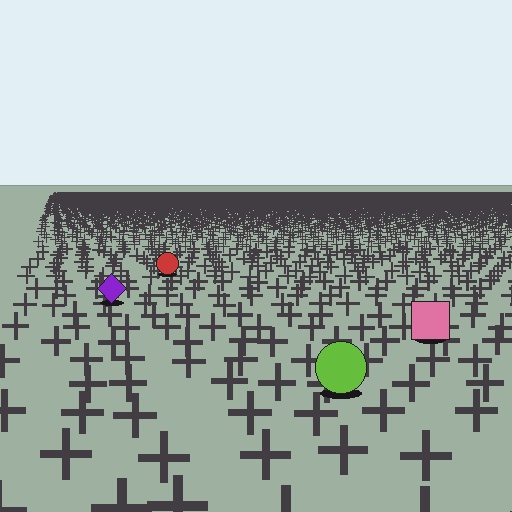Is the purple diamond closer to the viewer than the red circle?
Yes. The purple diamond is closer — you can tell from the texture gradient: the ground texture is coarser near it.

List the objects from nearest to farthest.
From nearest to farthest: the lime circle, the pink square, the purple diamond, the red circle.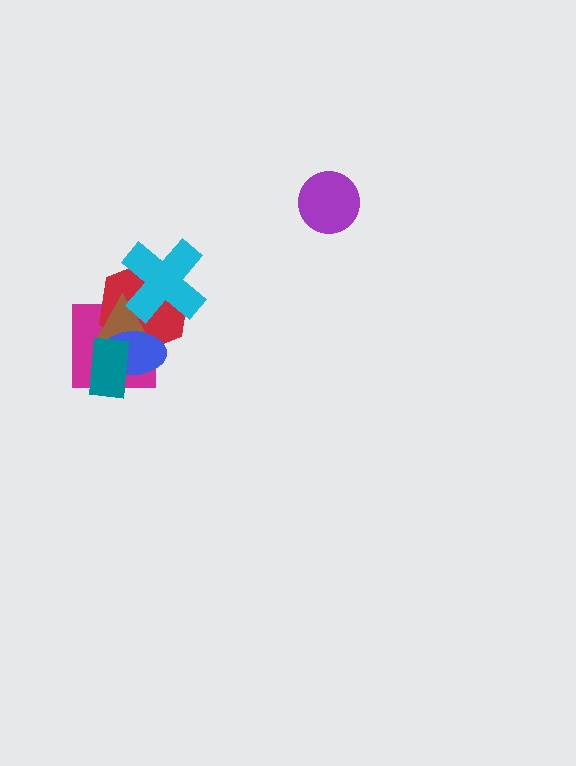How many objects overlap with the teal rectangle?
3 objects overlap with the teal rectangle.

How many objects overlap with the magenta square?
4 objects overlap with the magenta square.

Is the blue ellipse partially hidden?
Yes, it is partially covered by another shape.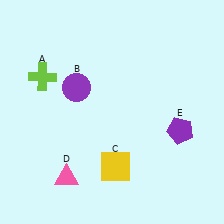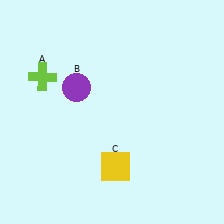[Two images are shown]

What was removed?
The purple pentagon (E), the pink triangle (D) were removed in Image 2.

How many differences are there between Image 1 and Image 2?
There are 2 differences between the two images.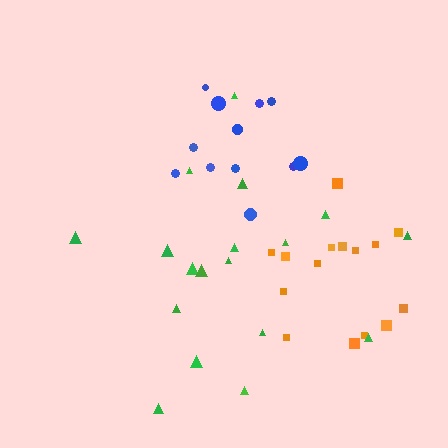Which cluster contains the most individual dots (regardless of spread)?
Green (18).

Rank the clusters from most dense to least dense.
blue, orange, green.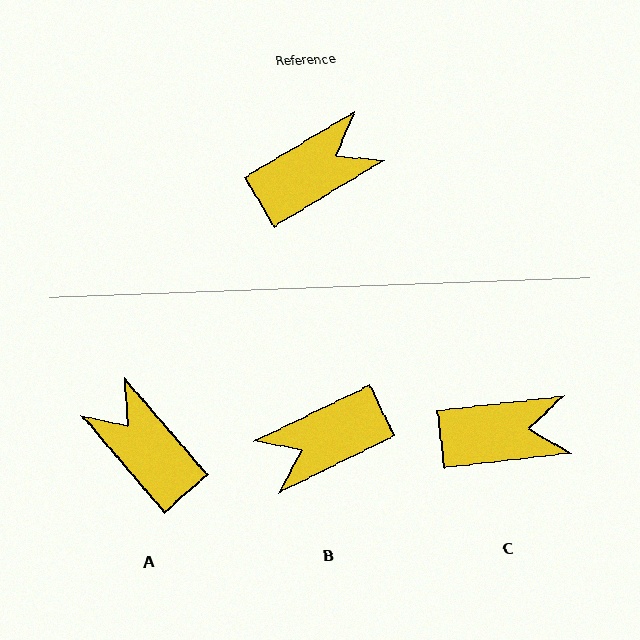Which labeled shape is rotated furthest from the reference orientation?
B, about 175 degrees away.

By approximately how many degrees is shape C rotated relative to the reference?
Approximately 25 degrees clockwise.